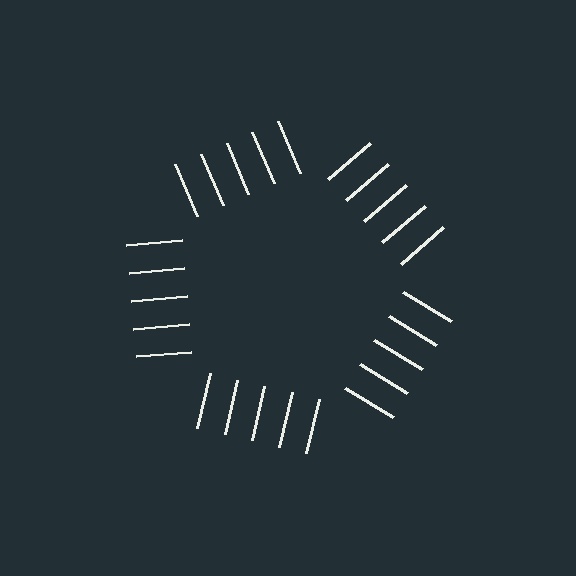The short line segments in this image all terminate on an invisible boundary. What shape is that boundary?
An illusory pentagon — the line segments terminate on its edges but no continuous stroke is drawn.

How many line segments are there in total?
25 — 5 along each of the 5 edges.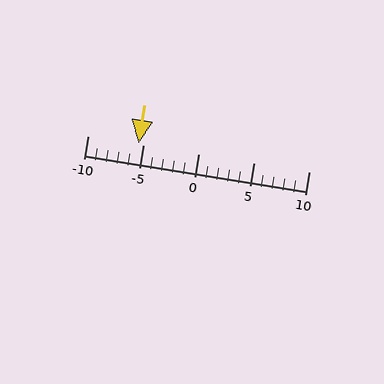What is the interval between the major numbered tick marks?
The major tick marks are spaced 5 units apart.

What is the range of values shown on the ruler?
The ruler shows values from -10 to 10.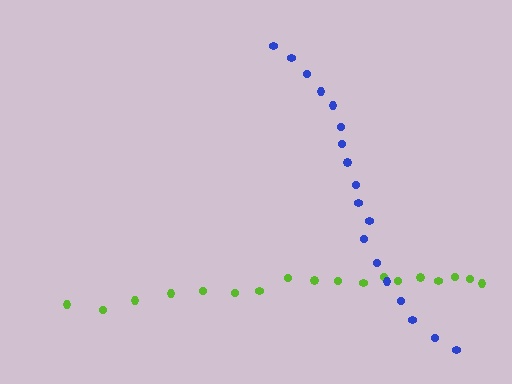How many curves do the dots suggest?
There are 2 distinct paths.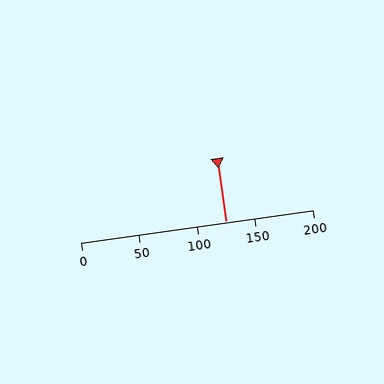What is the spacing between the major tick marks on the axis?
The major ticks are spaced 50 apart.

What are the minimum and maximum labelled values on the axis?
The axis runs from 0 to 200.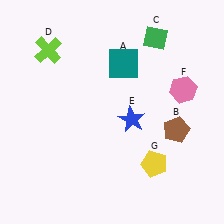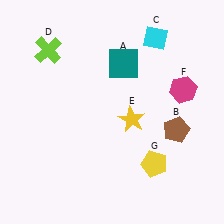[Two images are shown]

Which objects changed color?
C changed from green to cyan. E changed from blue to yellow. F changed from pink to magenta.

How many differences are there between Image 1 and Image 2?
There are 3 differences between the two images.